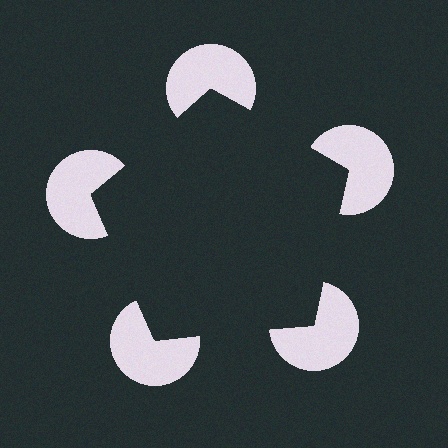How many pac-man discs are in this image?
There are 5 — one at each vertex of the illusory pentagon.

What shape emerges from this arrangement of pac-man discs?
An illusory pentagon — its edges are inferred from the aligned wedge cuts in the pac-man discs, not physically drawn.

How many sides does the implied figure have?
5 sides.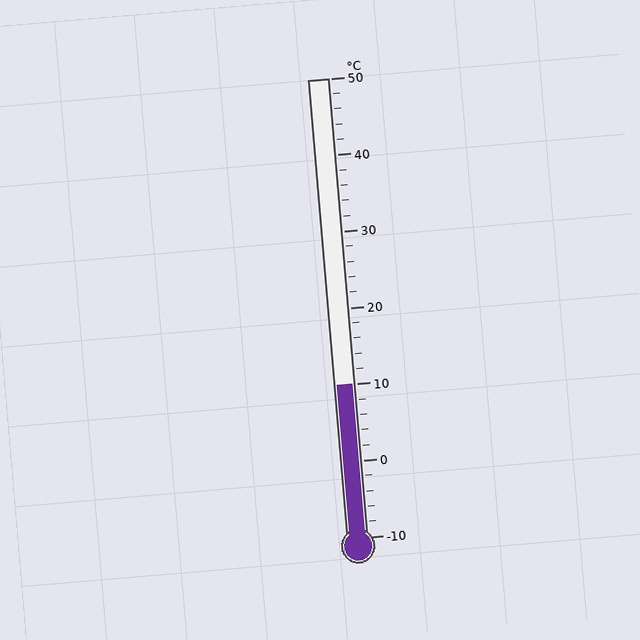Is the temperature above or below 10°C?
The temperature is at 10°C.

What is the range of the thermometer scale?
The thermometer scale ranges from -10°C to 50°C.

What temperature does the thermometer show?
The thermometer shows approximately 10°C.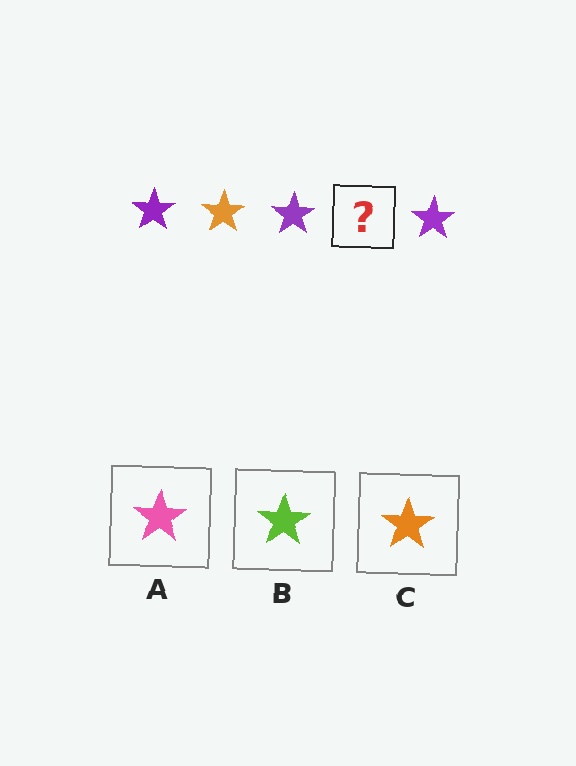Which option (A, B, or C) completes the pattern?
C.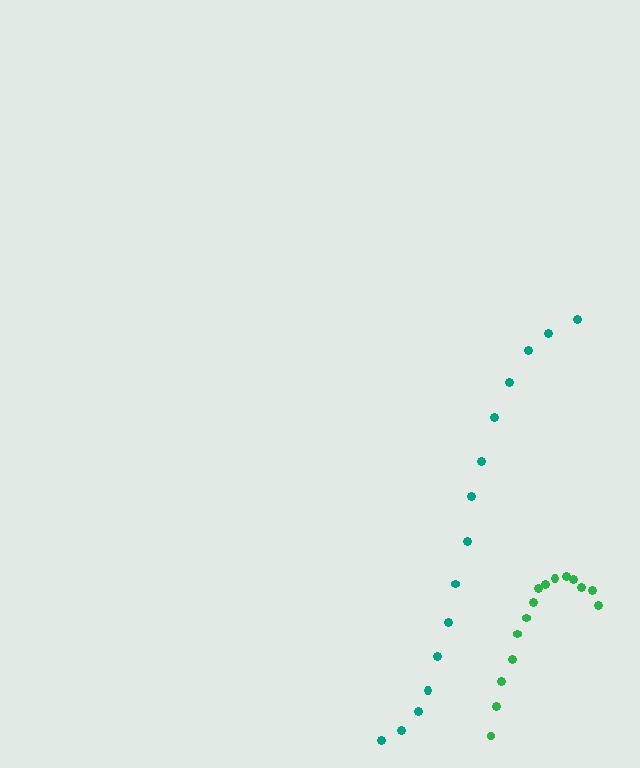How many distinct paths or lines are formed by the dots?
There are 2 distinct paths.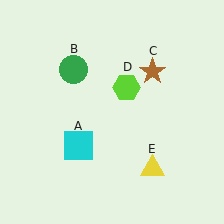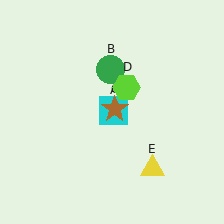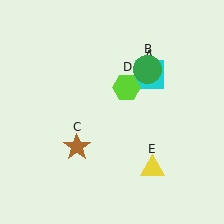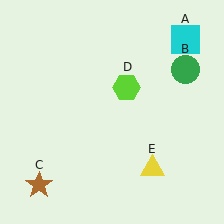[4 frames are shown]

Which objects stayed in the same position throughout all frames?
Lime hexagon (object D) and yellow triangle (object E) remained stationary.